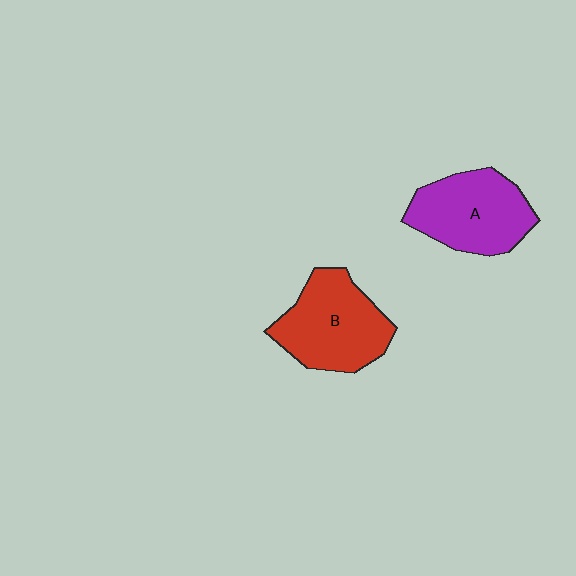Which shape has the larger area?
Shape B (red).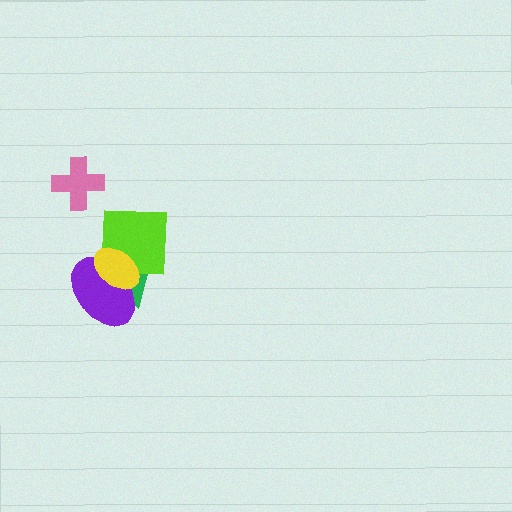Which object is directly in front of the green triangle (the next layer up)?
The purple ellipse is directly in front of the green triangle.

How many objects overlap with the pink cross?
0 objects overlap with the pink cross.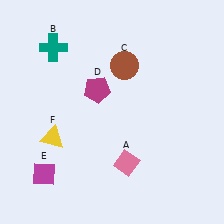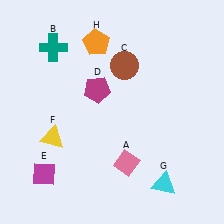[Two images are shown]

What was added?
A cyan triangle (G), an orange pentagon (H) were added in Image 2.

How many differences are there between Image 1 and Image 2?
There are 2 differences between the two images.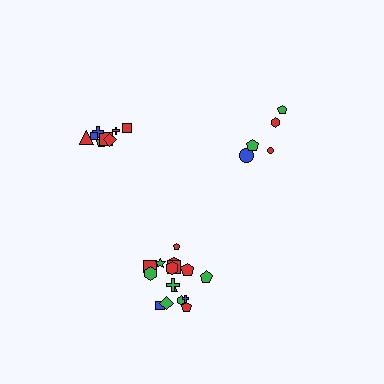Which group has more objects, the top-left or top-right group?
The top-left group.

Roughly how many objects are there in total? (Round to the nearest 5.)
Roughly 30 objects in total.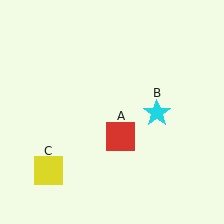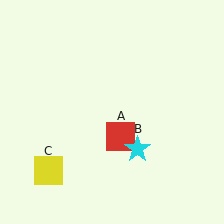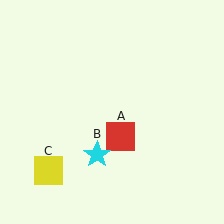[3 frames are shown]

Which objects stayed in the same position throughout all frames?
Red square (object A) and yellow square (object C) remained stationary.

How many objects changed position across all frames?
1 object changed position: cyan star (object B).